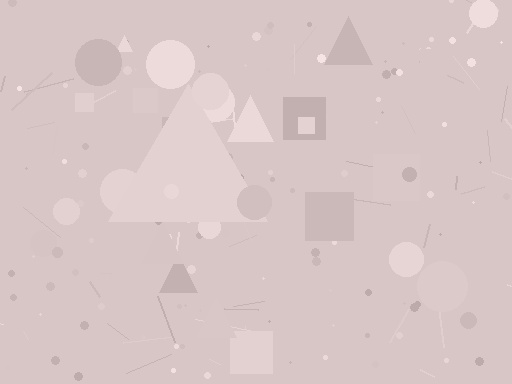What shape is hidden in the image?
A triangle is hidden in the image.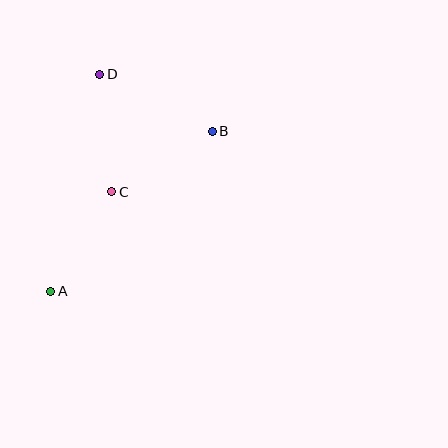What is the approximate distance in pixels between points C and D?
The distance between C and D is approximately 118 pixels.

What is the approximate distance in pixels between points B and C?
The distance between B and C is approximately 117 pixels.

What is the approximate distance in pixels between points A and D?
The distance between A and D is approximately 223 pixels.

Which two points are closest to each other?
Points A and C are closest to each other.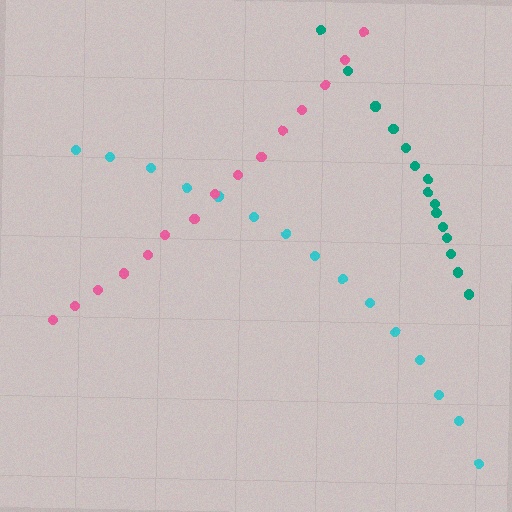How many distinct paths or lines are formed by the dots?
There are 3 distinct paths.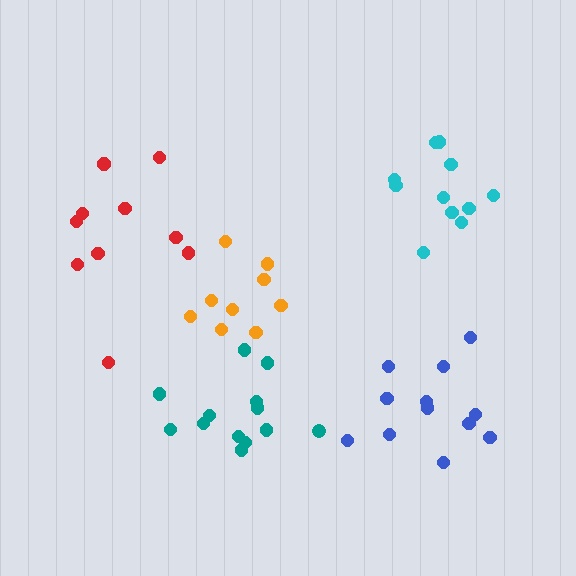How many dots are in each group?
Group 1: 12 dots, Group 2: 11 dots, Group 3: 13 dots, Group 4: 9 dots, Group 5: 11 dots (56 total).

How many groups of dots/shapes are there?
There are 5 groups.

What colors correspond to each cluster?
The clusters are colored: blue, red, teal, orange, cyan.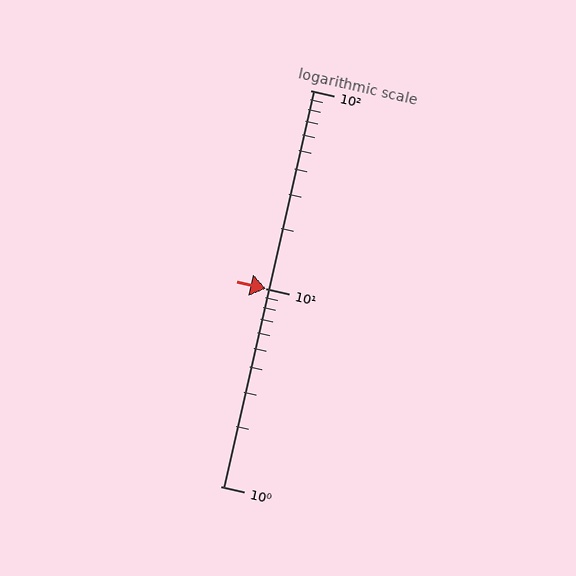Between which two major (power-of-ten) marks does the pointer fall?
The pointer is between 1 and 10.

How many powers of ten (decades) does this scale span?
The scale spans 2 decades, from 1 to 100.